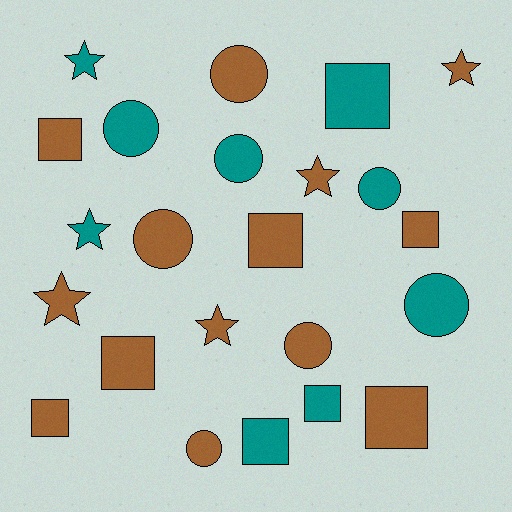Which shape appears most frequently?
Square, with 9 objects.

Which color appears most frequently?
Brown, with 14 objects.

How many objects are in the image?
There are 23 objects.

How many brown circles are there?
There are 4 brown circles.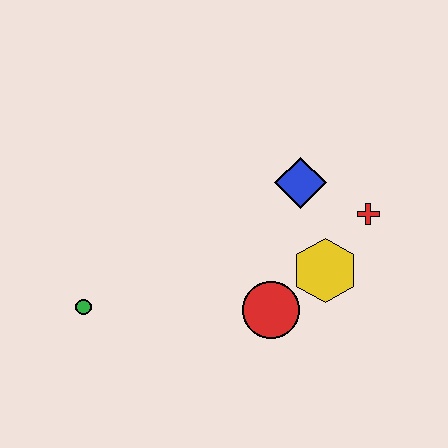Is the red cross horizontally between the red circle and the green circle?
No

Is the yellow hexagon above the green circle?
Yes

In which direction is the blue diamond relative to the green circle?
The blue diamond is to the right of the green circle.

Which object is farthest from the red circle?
The green circle is farthest from the red circle.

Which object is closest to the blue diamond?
The red cross is closest to the blue diamond.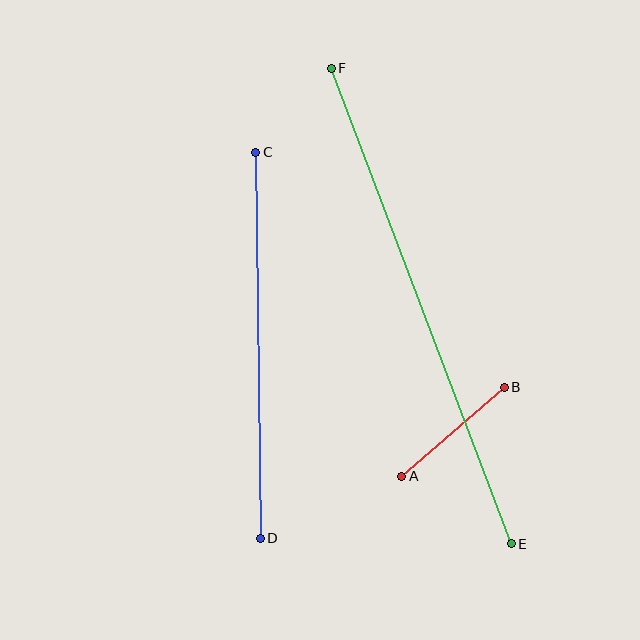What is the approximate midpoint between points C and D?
The midpoint is at approximately (258, 345) pixels.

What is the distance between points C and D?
The distance is approximately 386 pixels.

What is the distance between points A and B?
The distance is approximately 136 pixels.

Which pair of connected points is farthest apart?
Points E and F are farthest apart.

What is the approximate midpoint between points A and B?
The midpoint is at approximately (453, 432) pixels.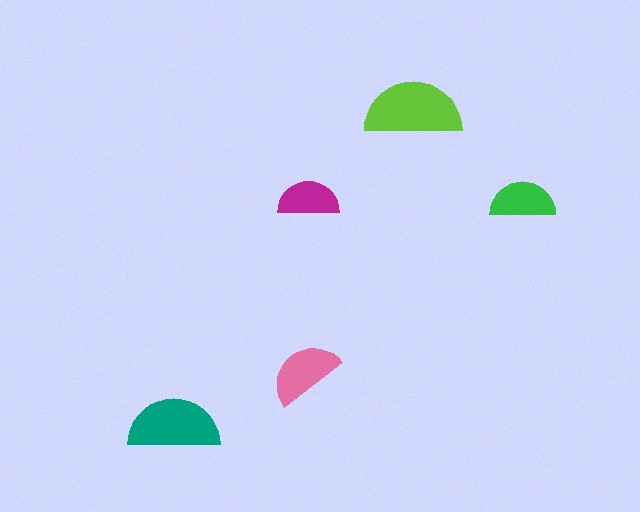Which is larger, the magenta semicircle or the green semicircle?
The green one.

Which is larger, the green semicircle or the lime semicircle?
The lime one.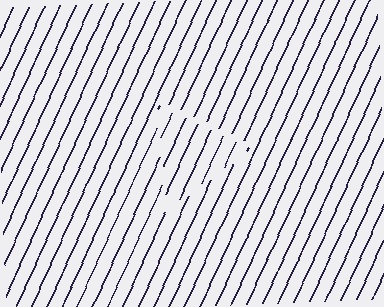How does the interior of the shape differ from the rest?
The interior of the shape contains the same grating, shifted by half a period — the contour is defined by the phase discontinuity where line-ends from the inner and outer gratings abut.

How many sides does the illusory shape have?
3 sides — the line-ends trace a triangle.